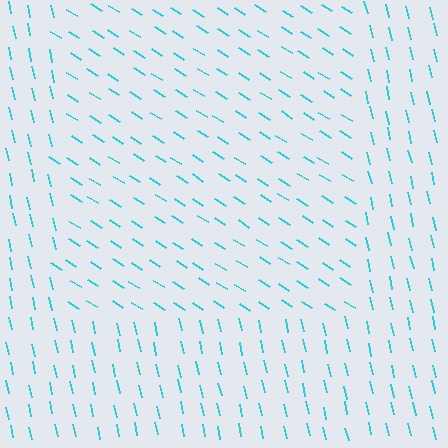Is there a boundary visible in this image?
Yes, there is a texture boundary formed by a change in line orientation.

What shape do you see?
I see a rectangle.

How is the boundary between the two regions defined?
The boundary is defined purely by a change in line orientation (approximately 45 degrees difference). All lines are the same color and thickness.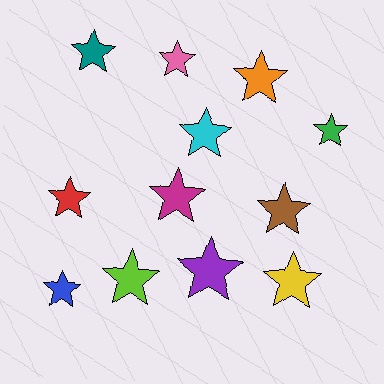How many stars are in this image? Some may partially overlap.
There are 12 stars.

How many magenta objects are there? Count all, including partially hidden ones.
There is 1 magenta object.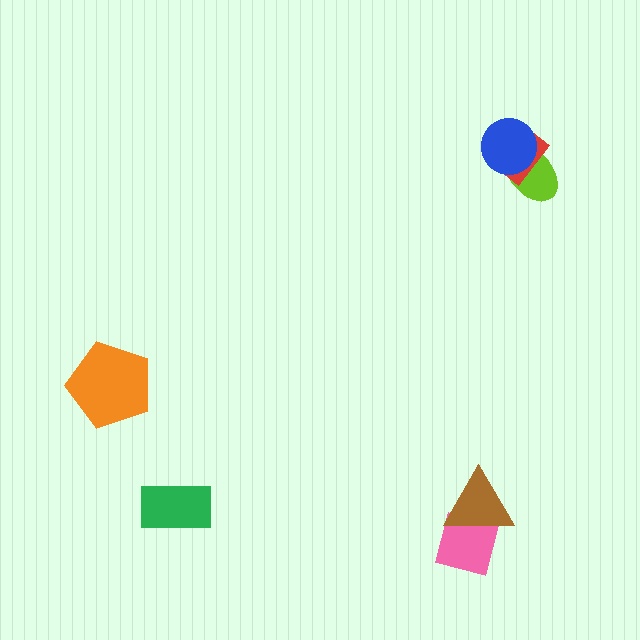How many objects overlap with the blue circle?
2 objects overlap with the blue circle.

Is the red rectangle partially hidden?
Yes, it is partially covered by another shape.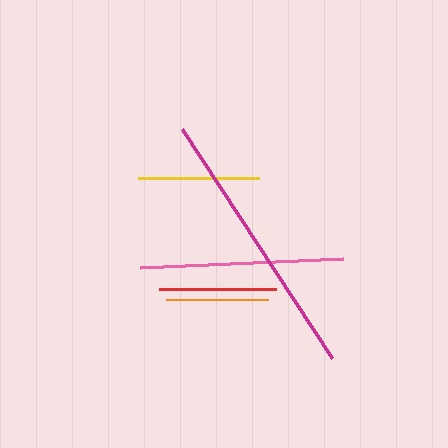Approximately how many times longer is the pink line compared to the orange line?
The pink line is approximately 2.0 times the length of the orange line.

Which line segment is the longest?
The magenta line is the longest at approximately 274 pixels.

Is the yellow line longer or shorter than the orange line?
The yellow line is longer than the orange line.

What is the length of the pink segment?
The pink segment is approximately 203 pixels long.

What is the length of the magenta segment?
The magenta segment is approximately 274 pixels long.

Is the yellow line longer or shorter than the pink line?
The pink line is longer than the yellow line.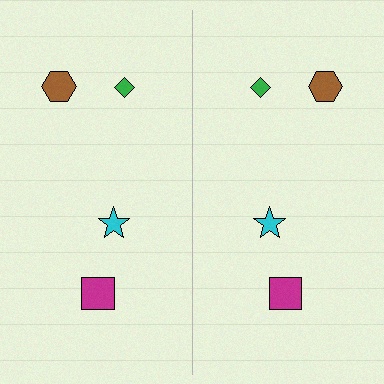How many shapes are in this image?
There are 8 shapes in this image.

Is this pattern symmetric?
Yes, this pattern has bilateral (reflection) symmetry.